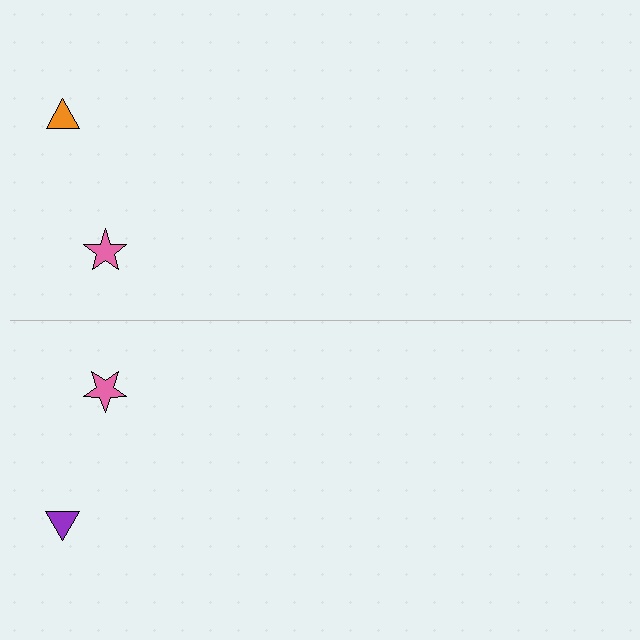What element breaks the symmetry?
The purple triangle on the bottom side breaks the symmetry — its mirror counterpart is orange.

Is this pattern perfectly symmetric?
No, the pattern is not perfectly symmetric. The purple triangle on the bottom side breaks the symmetry — its mirror counterpart is orange.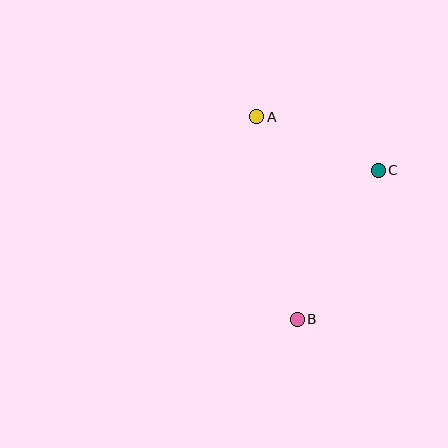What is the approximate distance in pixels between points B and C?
The distance between B and C is approximately 169 pixels.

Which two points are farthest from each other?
Points A and B are farthest from each other.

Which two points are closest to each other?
Points A and C are closest to each other.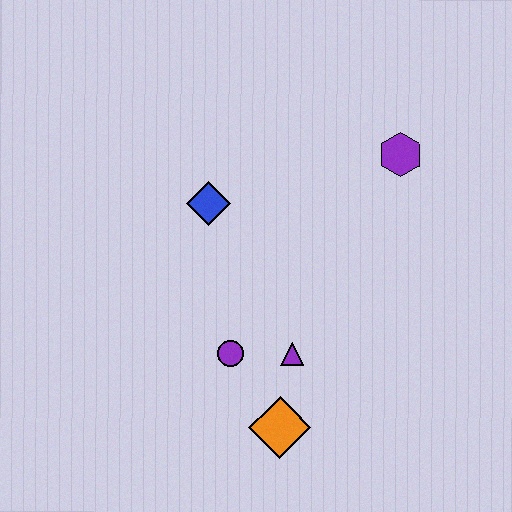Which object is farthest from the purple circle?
The purple hexagon is farthest from the purple circle.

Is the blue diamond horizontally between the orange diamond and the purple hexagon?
No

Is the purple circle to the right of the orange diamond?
No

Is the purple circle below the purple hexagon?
Yes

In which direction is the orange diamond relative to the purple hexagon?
The orange diamond is below the purple hexagon.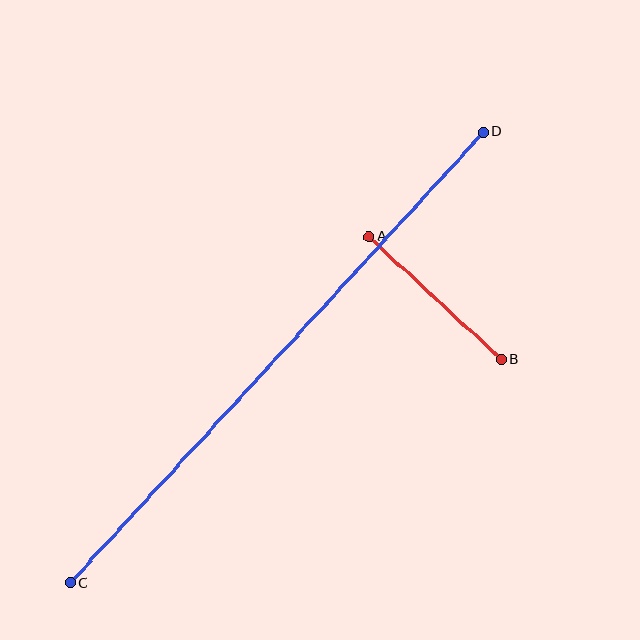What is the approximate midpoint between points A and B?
The midpoint is at approximately (435, 298) pixels.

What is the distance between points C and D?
The distance is approximately 611 pixels.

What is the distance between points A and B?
The distance is approximately 181 pixels.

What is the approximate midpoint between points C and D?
The midpoint is at approximately (277, 357) pixels.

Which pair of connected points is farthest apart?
Points C and D are farthest apart.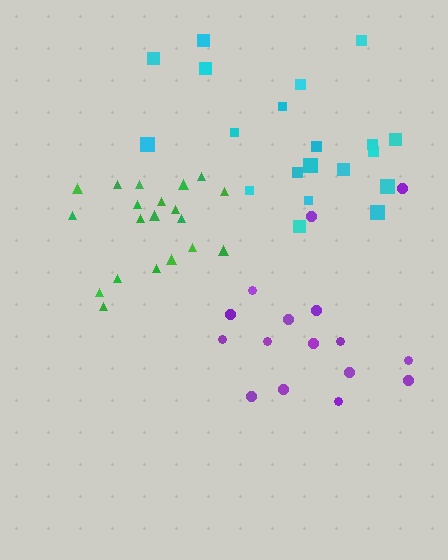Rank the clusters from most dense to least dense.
green, cyan, purple.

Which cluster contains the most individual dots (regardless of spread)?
Green (20).